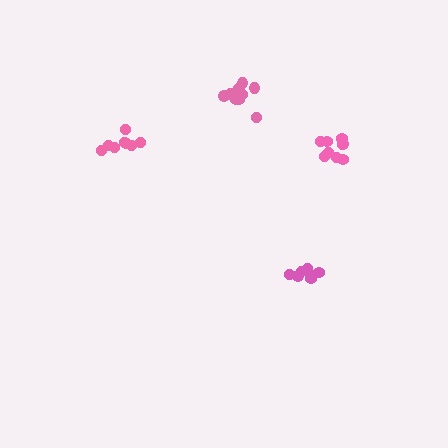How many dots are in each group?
Group 1: 8 dots, Group 2: 9 dots, Group 3: 9 dots, Group 4: 8 dots (34 total).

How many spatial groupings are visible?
There are 4 spatial groupings.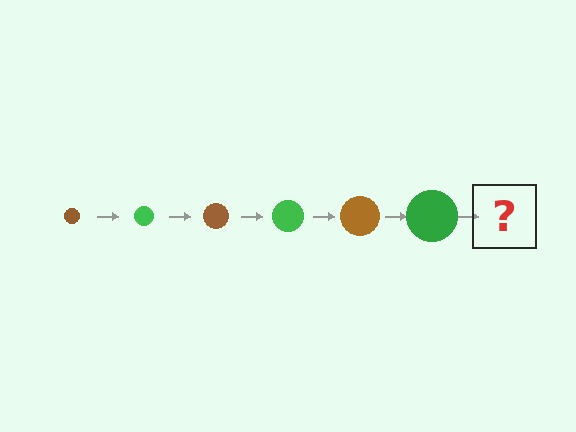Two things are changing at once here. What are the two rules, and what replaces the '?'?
The two rules are that the circle grows larger each step and the color cycles through brown and green. The '?' should be a brown circle, larger than the previous one.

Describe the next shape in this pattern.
It should be a brown circle, larger than the previous one.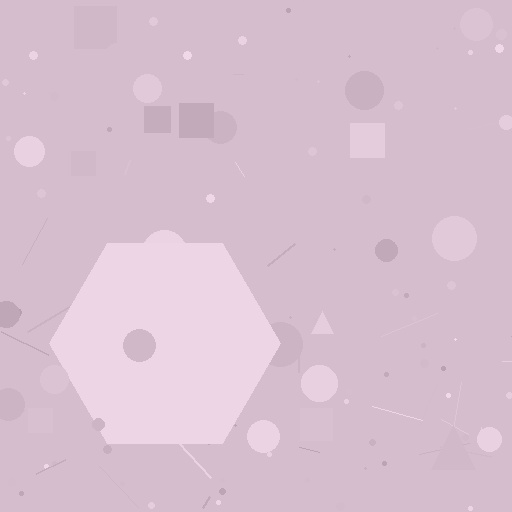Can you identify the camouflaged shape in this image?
The camouflaged shape is a hexagon.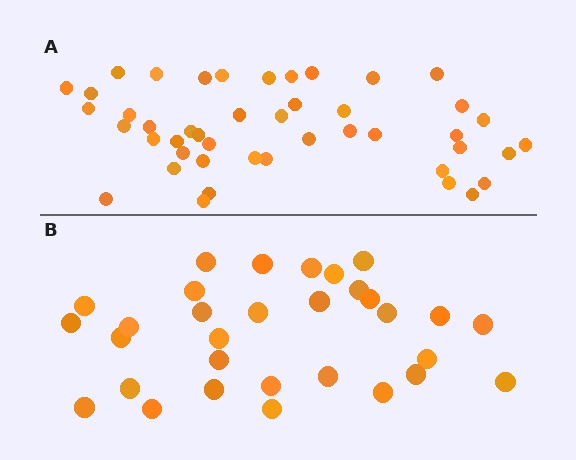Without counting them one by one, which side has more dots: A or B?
Region A (the top region) has more dots.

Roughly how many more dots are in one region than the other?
Region A has approximately 15 more dots than region B.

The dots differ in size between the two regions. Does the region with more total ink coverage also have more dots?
No. Region B has more total ink coverage because its dots are larger, but region A actually contains more individual dots. Total area can be misleading — the number of items is what matters here.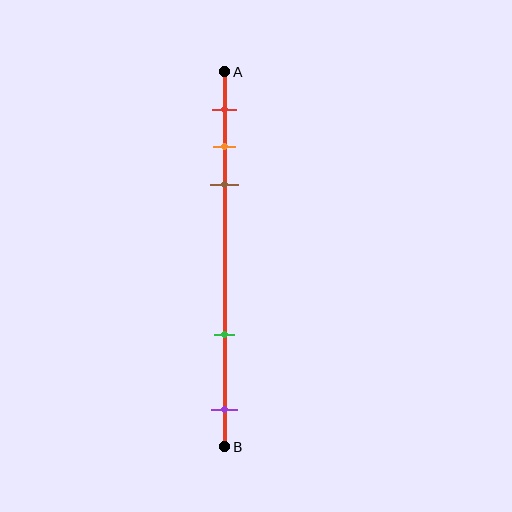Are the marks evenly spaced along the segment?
No, the marks are not evenly spaced.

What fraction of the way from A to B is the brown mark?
The brown mark is approximately 30% (0.3) of the way from A to B.